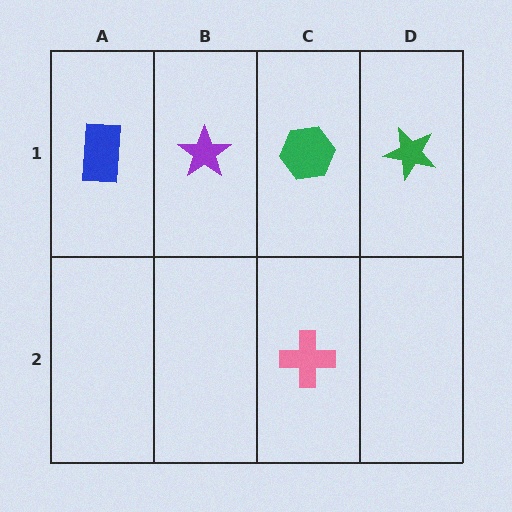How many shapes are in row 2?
1 shape.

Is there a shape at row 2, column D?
No, that cell is empty.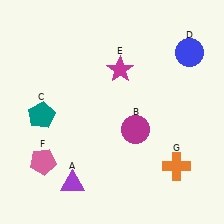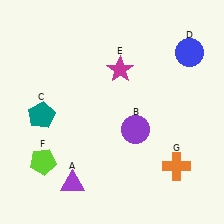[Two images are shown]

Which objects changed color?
B changed from magenta to purple. F changed from pink to lime.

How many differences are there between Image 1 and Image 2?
There are 2 differences between the two images.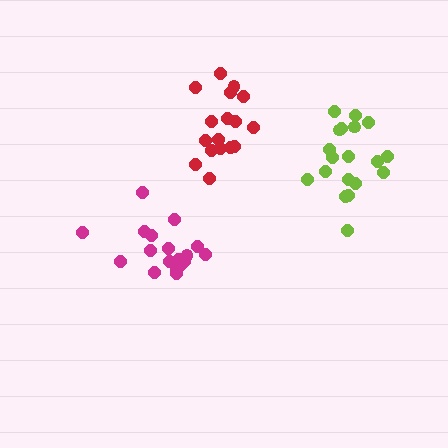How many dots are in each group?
Group 1: 17 dots, Group 2: 18 dots, Group 3: 20 dots (55 total).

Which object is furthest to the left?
The magenta cluster is leftmost.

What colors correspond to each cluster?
The clusters are colored: red, magenta, lime.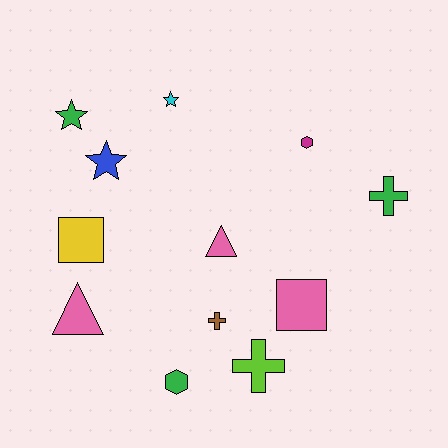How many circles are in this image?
There are no circles.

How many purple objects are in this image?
There are no purple objects.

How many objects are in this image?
There are 12 objects.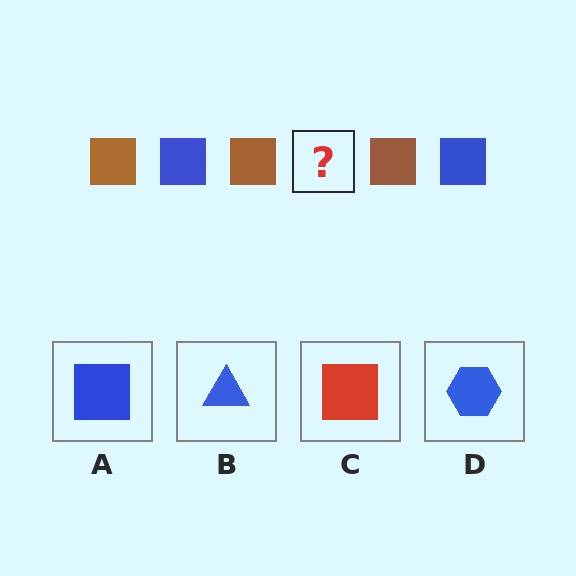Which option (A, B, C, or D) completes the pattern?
A.